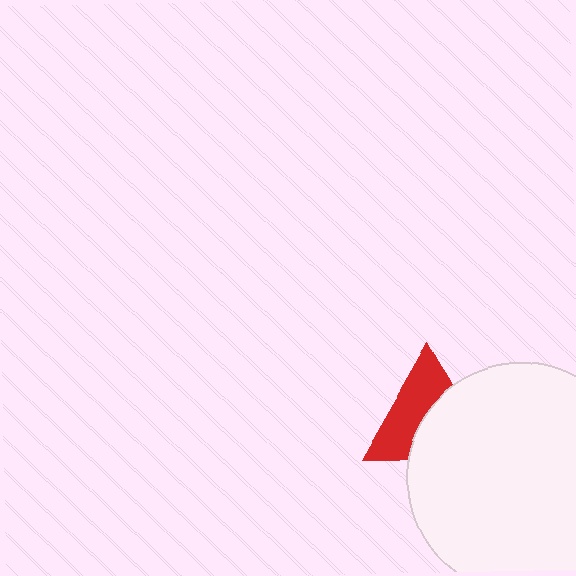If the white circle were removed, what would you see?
You would see the complete red triangle.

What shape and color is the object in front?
The object in front is a white circle.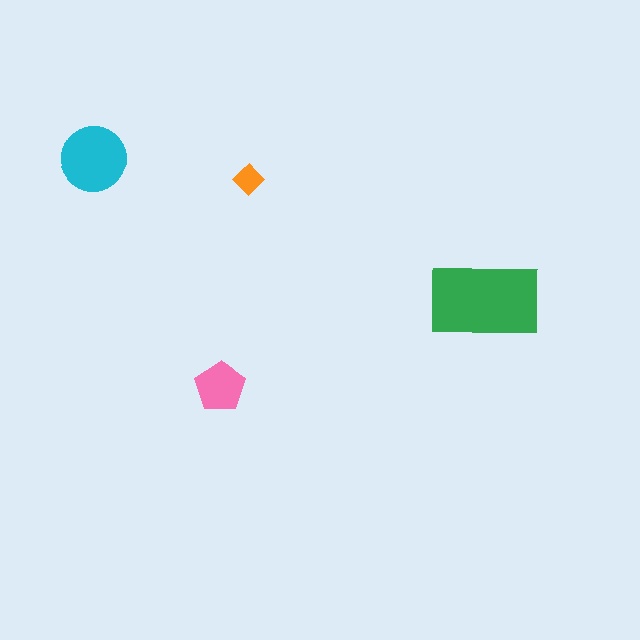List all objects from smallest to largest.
The orange diamond, the pink pentagon, the cyan circle, the green rectangle.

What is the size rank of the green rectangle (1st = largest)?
1st.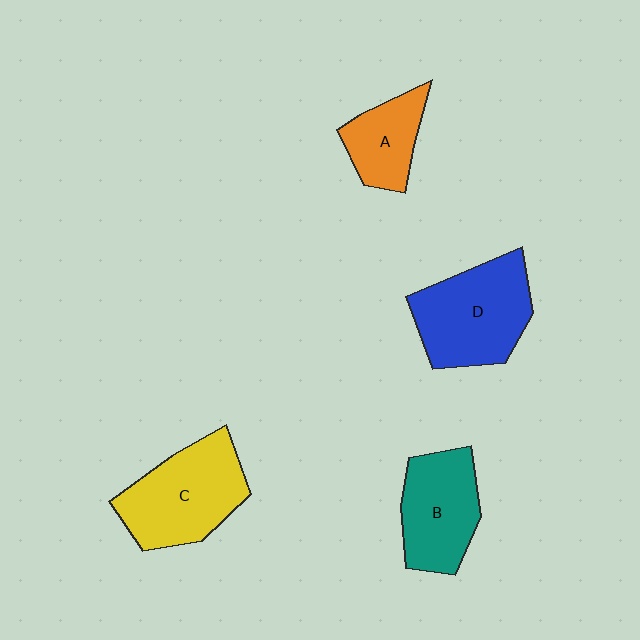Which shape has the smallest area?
Shape A (orange).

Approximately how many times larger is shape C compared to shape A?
Approximately 1.7 times.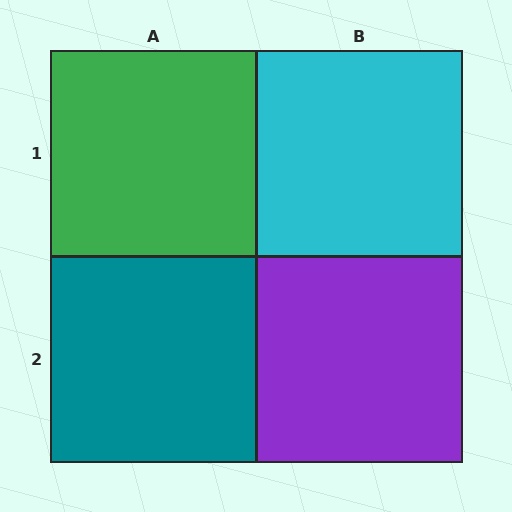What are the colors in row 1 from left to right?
Green, cyan.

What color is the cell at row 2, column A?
Teal.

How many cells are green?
1 cell is green.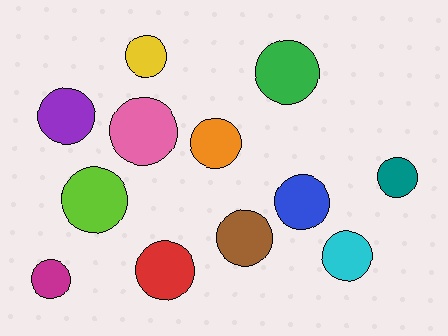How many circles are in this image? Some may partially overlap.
There are 12 circles.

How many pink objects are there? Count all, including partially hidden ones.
There is 1 pink object.